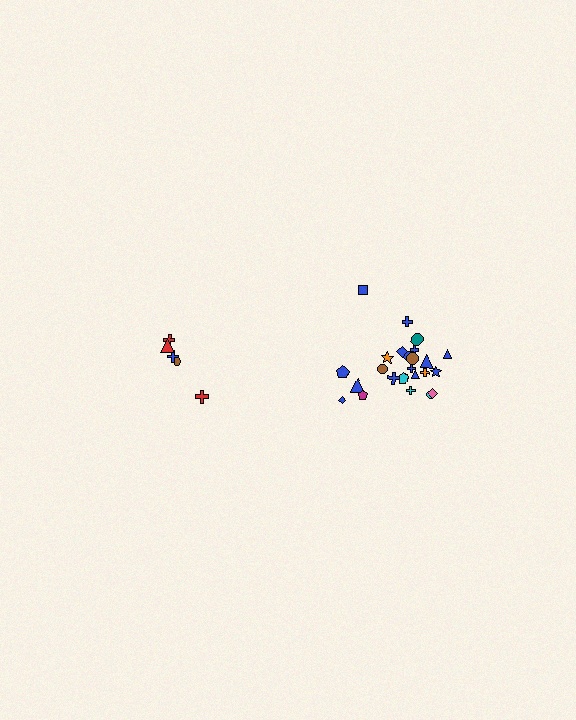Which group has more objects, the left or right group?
The right group.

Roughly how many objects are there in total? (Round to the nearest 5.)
Roughly 30 objects in total.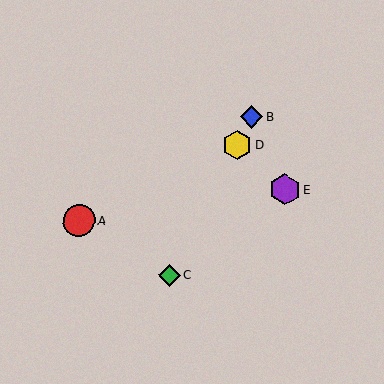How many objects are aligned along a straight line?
3 objects (B, C, D) are aligned along a straight line.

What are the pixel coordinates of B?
Object B is at (252, 117).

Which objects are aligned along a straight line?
Objects B, C, D are aligned along a straight line.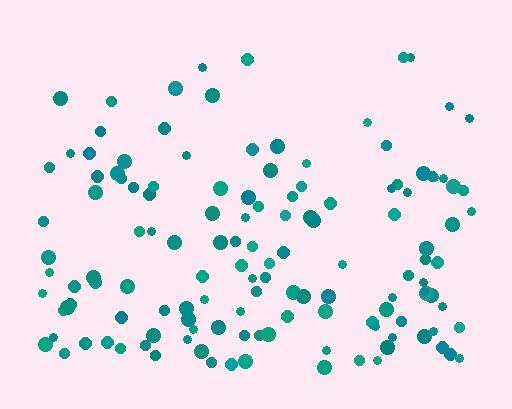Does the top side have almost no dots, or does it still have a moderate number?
Still a moderate number, just noticeably fewer than the bottom.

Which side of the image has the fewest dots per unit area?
The top.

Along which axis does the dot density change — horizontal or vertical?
Vertical.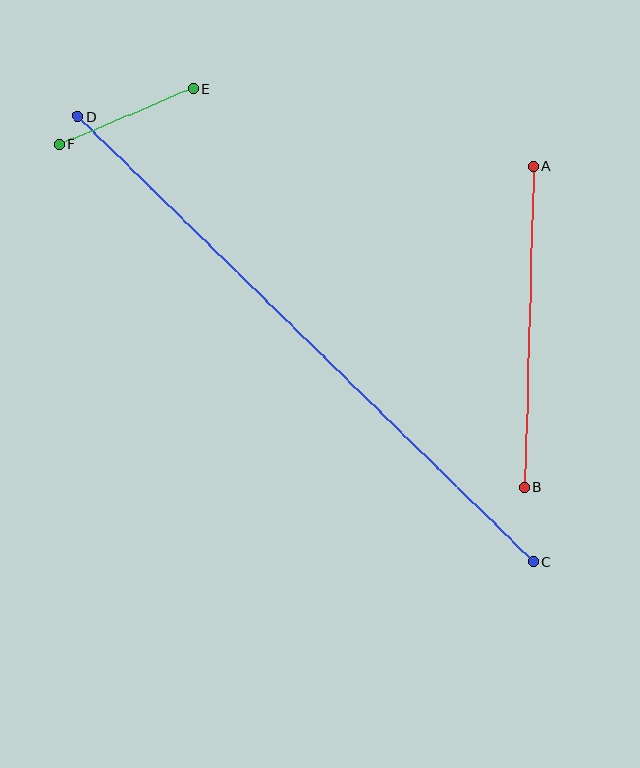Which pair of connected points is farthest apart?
Points C and D are farthest apart.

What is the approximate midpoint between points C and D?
The midpoint is at approximately (305, 339) pixels.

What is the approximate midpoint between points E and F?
The midpoint is at approximately (127, 116) pixels.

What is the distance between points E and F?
The distance is approximately 145 pixels.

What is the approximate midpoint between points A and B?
The midpoint is at approximately (529, 326) pixels.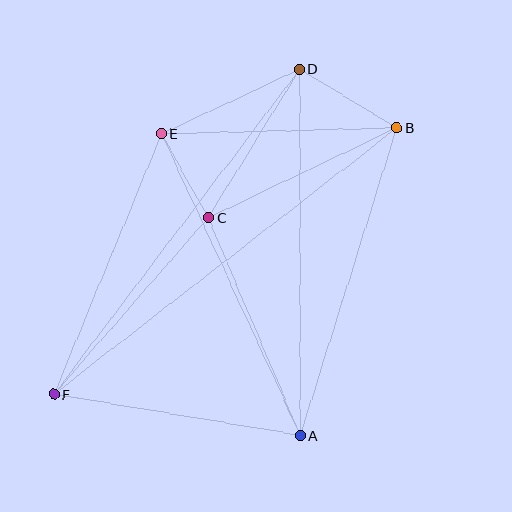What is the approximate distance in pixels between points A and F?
The distance between A and F is approximately 250 pixels.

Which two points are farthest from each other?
Points B and F are farthest from each other.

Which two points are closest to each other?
Points C and E are closest to each other.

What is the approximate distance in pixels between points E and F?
The distance between E and F is approximately 282 pixels.